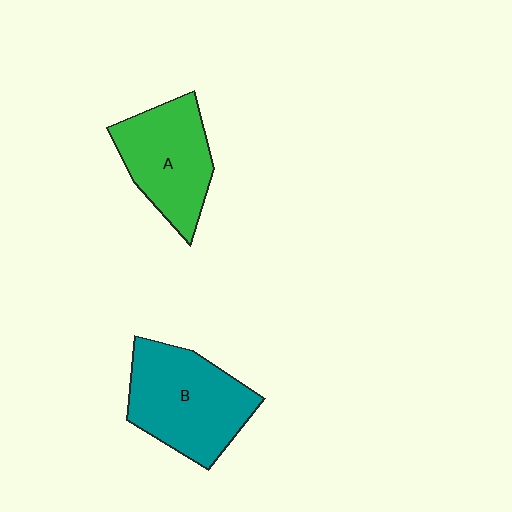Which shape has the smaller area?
Shape A (green).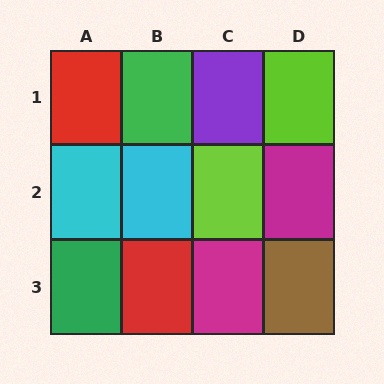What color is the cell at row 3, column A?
Green.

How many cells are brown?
1 cell is brown.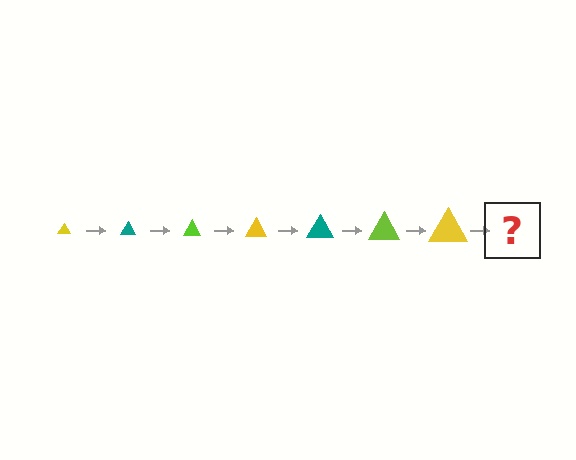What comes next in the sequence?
The next element should be a teal triangle, larger than the previous one.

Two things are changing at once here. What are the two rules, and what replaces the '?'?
The two rules are that the triangle grows larger each step and the color cycles through yellow, teal, and lime. The '?' should be a teal triangle, larger than the previous one.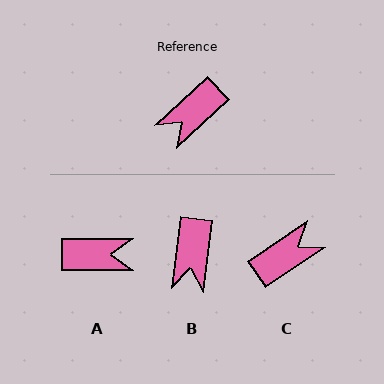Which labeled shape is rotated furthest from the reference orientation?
C, about 171 degrees away.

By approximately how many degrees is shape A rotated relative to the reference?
Approximately 137 degrees counter-clockwise.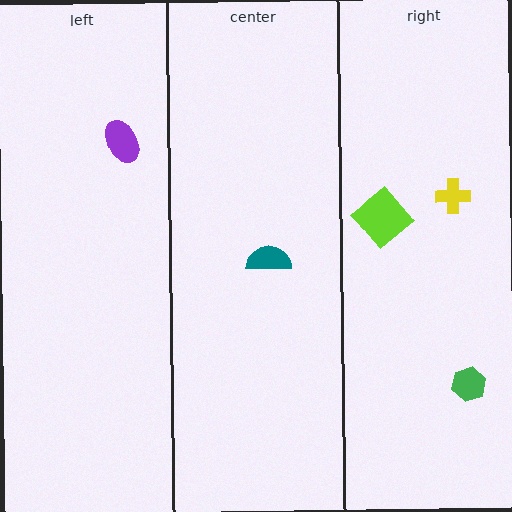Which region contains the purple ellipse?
The left region.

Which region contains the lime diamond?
The right region.